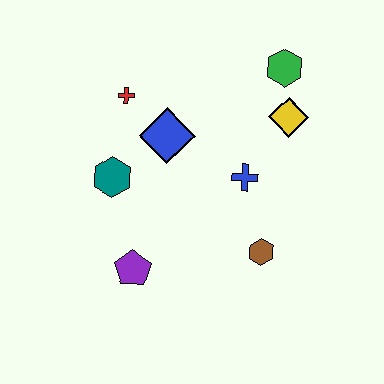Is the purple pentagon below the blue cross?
Yes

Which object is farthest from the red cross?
The brown hexagon is farthest from the red cross.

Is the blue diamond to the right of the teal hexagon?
Yes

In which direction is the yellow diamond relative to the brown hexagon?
The yellow diamond is above the brown hexagon.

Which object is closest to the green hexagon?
The yellow diamond is closest to the green hexagon.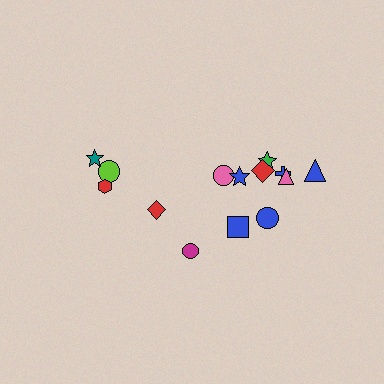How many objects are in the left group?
There are 6 objects.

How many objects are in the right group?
There are 8 objects.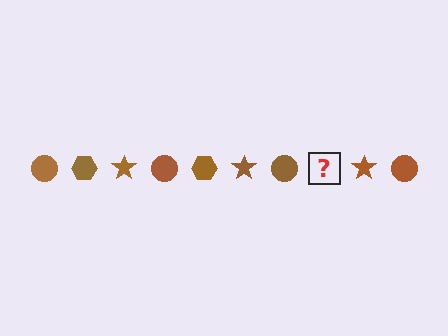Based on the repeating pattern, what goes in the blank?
The blank should be a brown hexagon.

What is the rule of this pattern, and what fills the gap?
The rule is that the pattern cycles through circle, hexagon, star shapes in brown. The gap should be filled with a brown hexagon.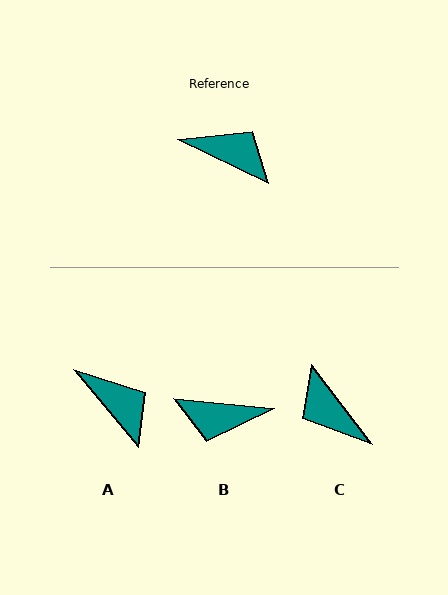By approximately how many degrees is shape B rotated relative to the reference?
Approximately 160 degrees clockwise.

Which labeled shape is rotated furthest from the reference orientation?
B, about 160 degrees away.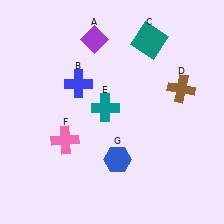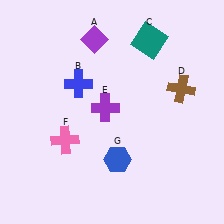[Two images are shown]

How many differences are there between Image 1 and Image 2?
There is 1 difference between the two images.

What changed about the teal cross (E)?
In Image 1, E is teal. In Image 2, it changed to purple.